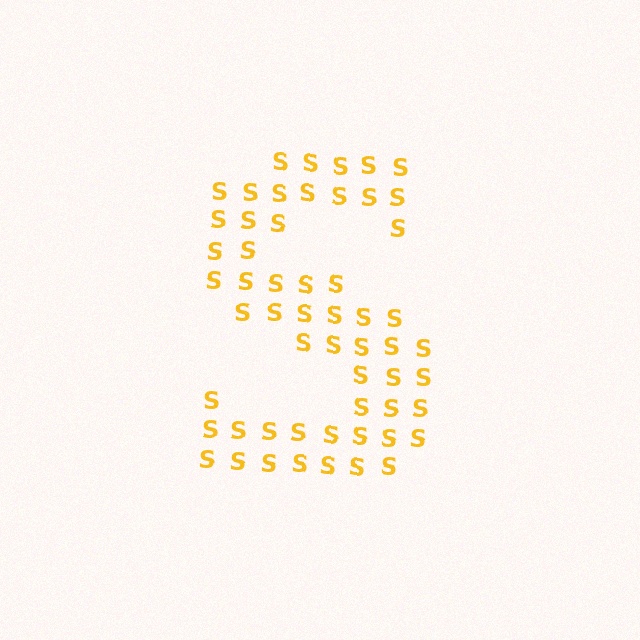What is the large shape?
The large shape is the letter S.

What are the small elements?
The small elements are letter S's.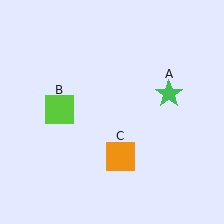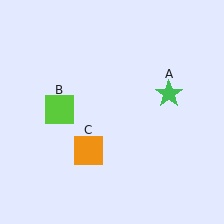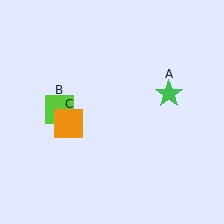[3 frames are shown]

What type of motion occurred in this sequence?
The orange square (object C) rotated clockwise around the center of the scene.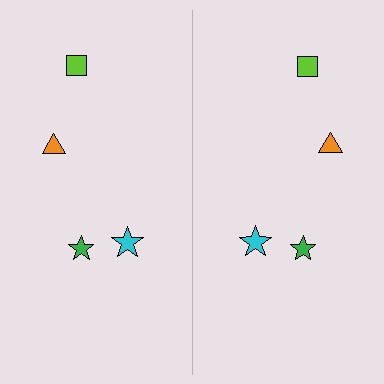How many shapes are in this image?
There are 8 shapes in this image.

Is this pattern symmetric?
Yes, this pattern has bilateral (reflection) symmetry.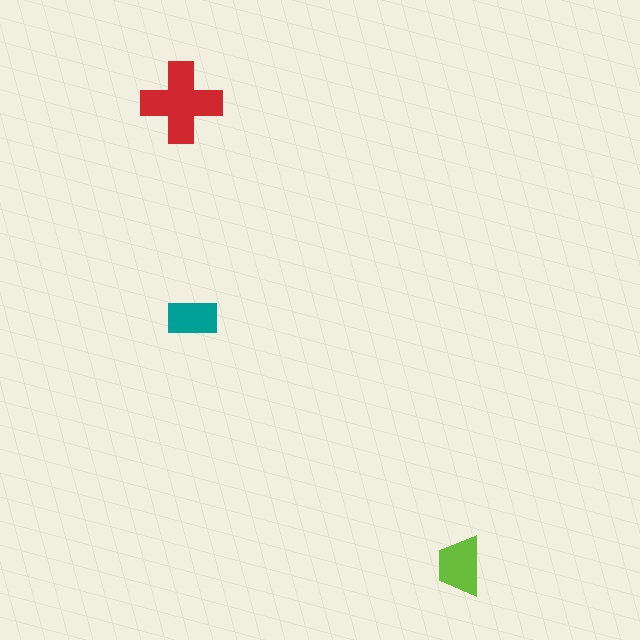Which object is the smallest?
The teal rectangle.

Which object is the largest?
The red cross.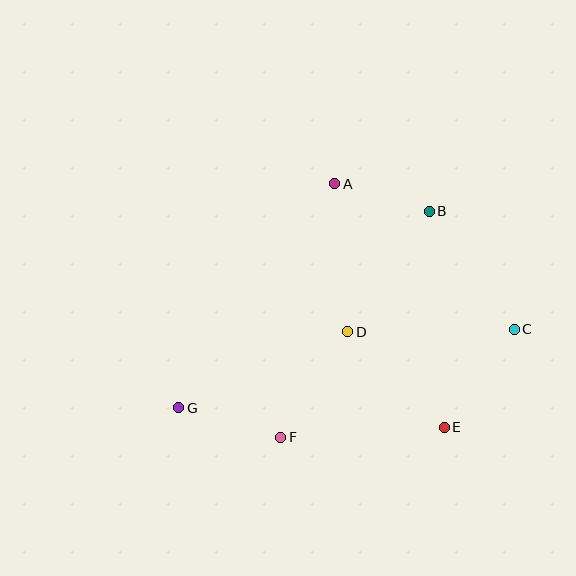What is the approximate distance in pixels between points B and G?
The distance between B and G is approximately 318 pixels.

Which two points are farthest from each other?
Points C and G are farthest from each other.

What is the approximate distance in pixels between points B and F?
The distance between B and F is approximately 270 pixels.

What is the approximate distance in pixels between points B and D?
The distance between B and D is approximately 145 pixels.